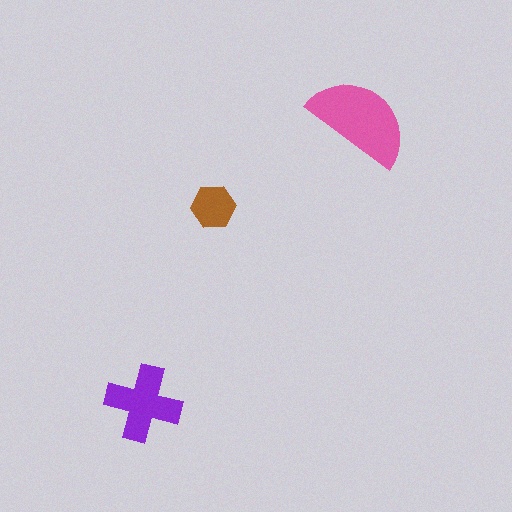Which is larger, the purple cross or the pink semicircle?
The pink semicircle.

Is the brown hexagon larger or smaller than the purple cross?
Smaller.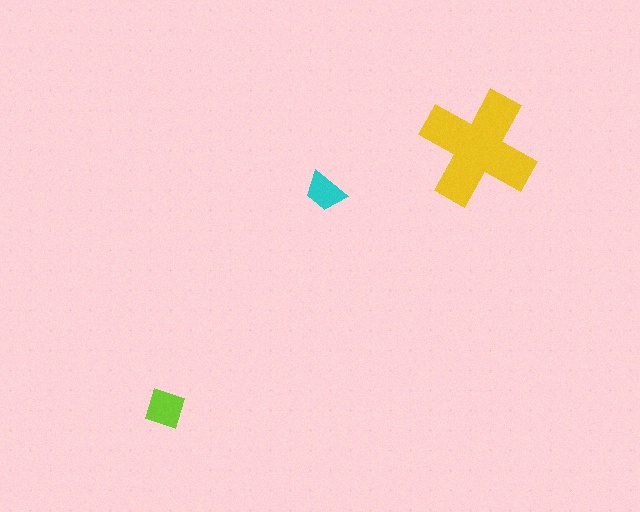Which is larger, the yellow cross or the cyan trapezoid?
The yellow cross.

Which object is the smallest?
The cyan trapezoid.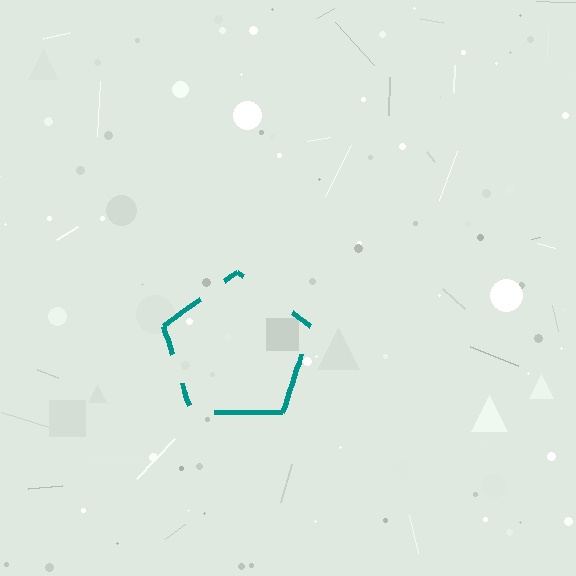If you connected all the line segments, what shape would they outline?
They would outline a pentagon.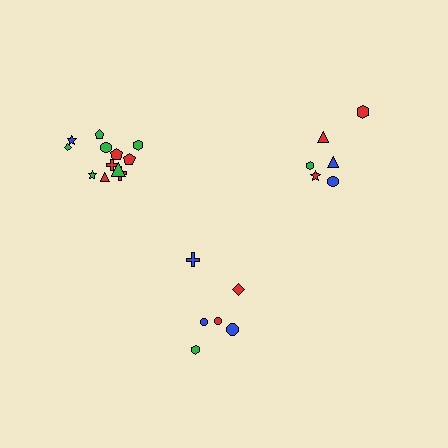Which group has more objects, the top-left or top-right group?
The top-left group.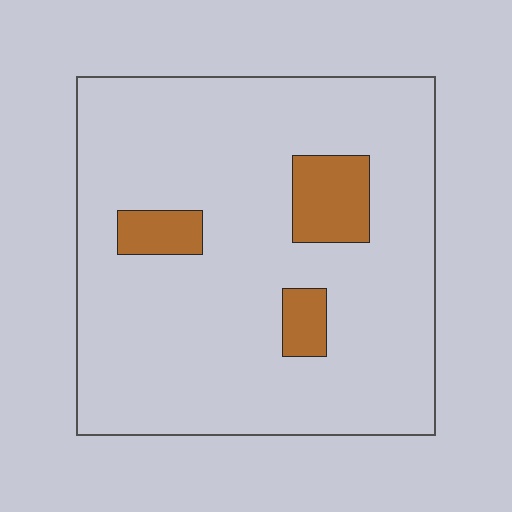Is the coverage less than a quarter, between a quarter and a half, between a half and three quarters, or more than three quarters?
Less than a quarter.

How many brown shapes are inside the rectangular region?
3.